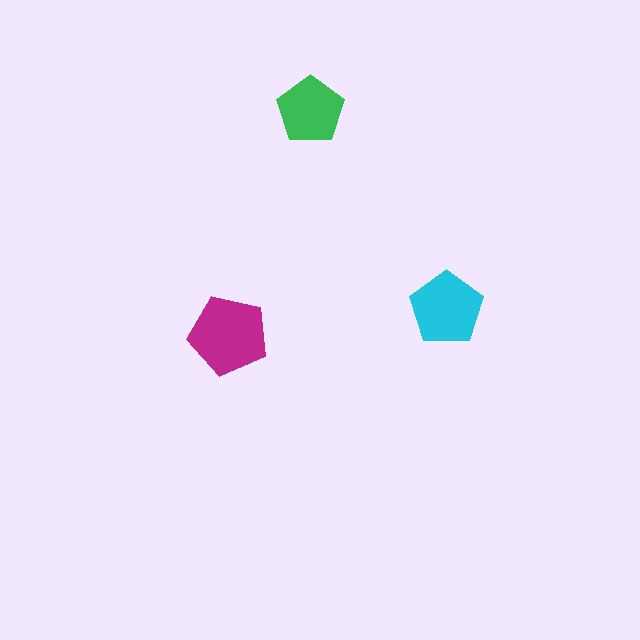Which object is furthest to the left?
The magenta pentagon is leftmost.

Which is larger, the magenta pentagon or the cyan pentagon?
The magenta one.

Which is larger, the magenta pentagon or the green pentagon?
The magenta one.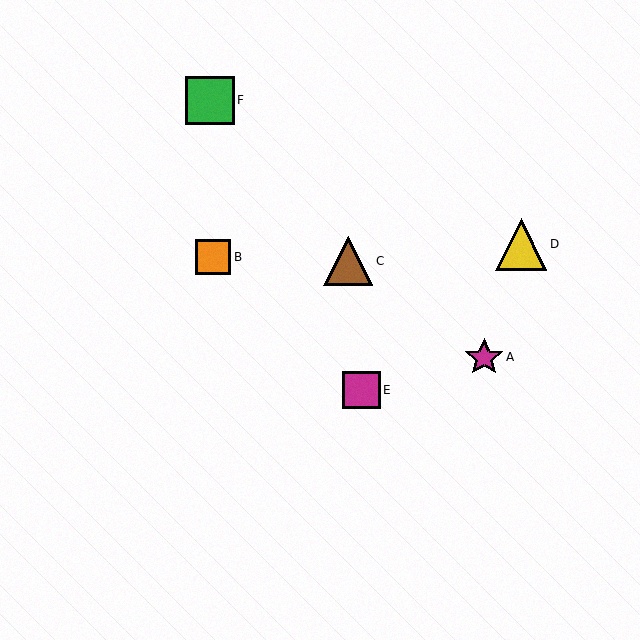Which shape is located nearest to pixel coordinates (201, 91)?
The green square (labeled F) at (210, 100) is nearest to that location.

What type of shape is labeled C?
Shape C is a brown triangle.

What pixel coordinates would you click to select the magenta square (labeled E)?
Click at (361, 390) to select the magenta square E.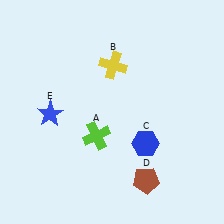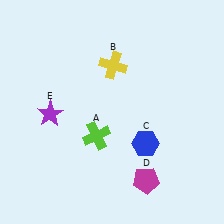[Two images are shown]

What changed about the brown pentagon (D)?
In Image 1, D is brown. In Image 2, it changed to magenta.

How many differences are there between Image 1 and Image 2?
There are 2 differences between the two images.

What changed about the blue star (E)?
In Image 1, E is blue. In Image 2, it changed to purple.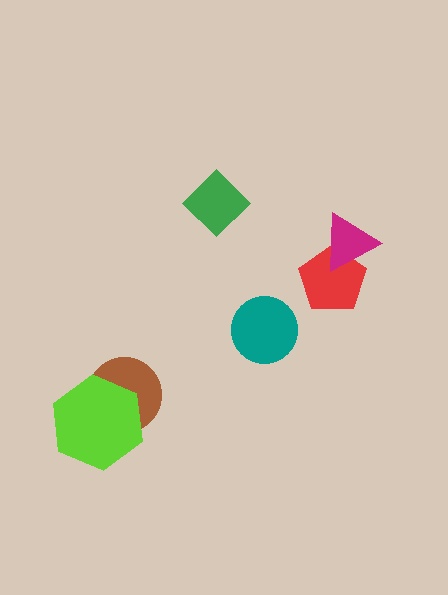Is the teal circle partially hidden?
No, no other shape covers it.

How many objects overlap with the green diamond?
0 objects overlap with the green diamond.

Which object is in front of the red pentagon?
The magenta triangle is in front of the red pentagon.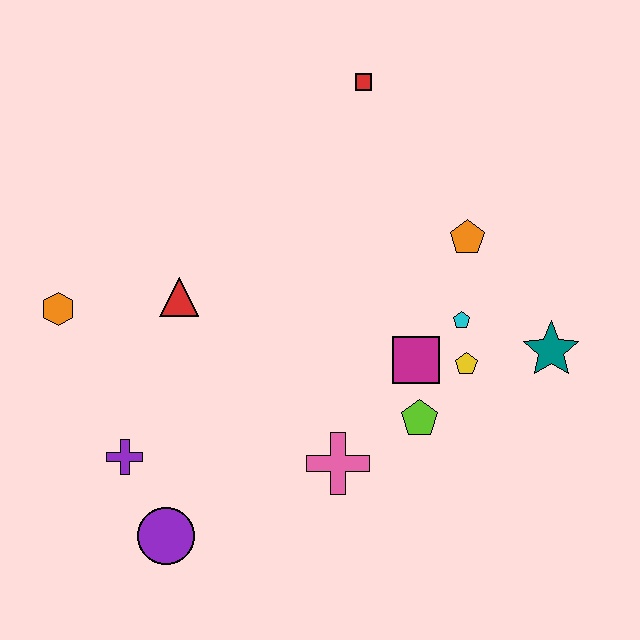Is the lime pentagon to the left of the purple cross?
No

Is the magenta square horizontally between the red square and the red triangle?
No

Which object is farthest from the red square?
The purple circle is farthest from the red square.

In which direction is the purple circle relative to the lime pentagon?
The purple circle is to the left of the lime pentagon.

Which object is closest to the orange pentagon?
The cyan pentagon is closest to the orange pentagon.